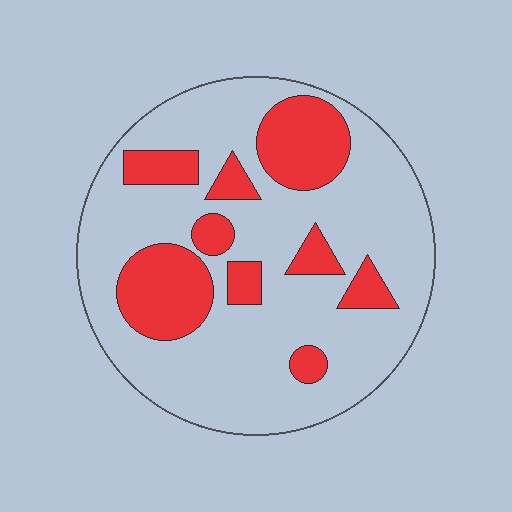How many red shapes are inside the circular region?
9.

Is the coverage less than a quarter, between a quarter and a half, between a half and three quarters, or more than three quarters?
Between a quarter and a half.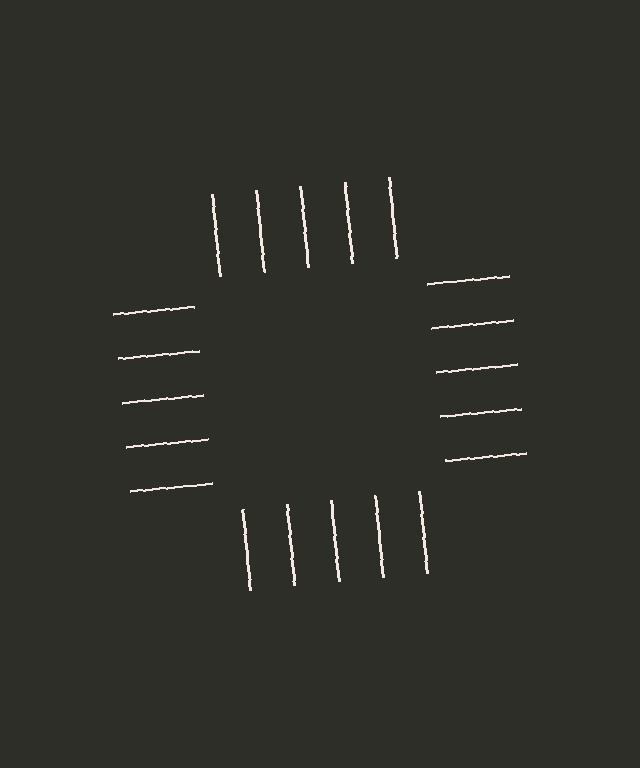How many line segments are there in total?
20 — 5 along each of the 4 edges.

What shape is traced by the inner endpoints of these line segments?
An illusory square — the line segments terminate on its edges but no continuous stroke is drawn.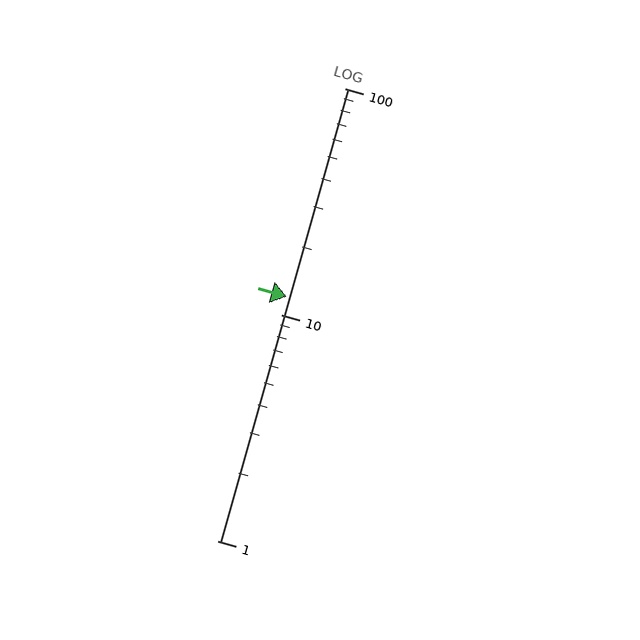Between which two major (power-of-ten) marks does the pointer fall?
The pointer is between 10 and 100.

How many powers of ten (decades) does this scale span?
The scale spans 2 decades, from 1 to 100.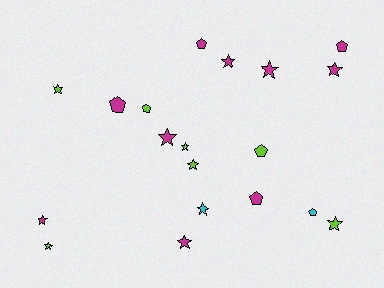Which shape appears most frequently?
Star, with 12 objects.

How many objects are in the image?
There are 19 objects.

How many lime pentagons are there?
There are 2 lime pentagons.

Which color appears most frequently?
Magenta, with 10 objects.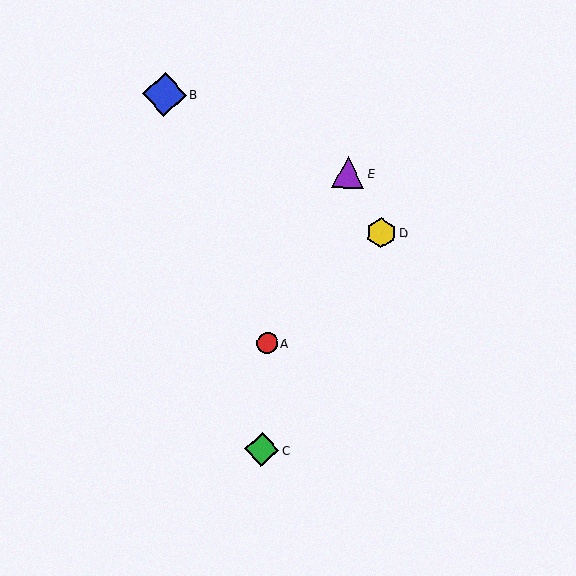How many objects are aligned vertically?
2 objects (A, C) are aligned vertically.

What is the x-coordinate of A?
Object A is at x≈267.